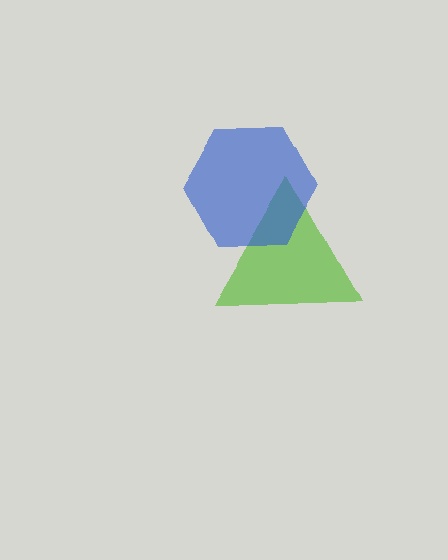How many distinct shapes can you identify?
There are 2 distinct shapes: a lime triangle, a blue hexagon.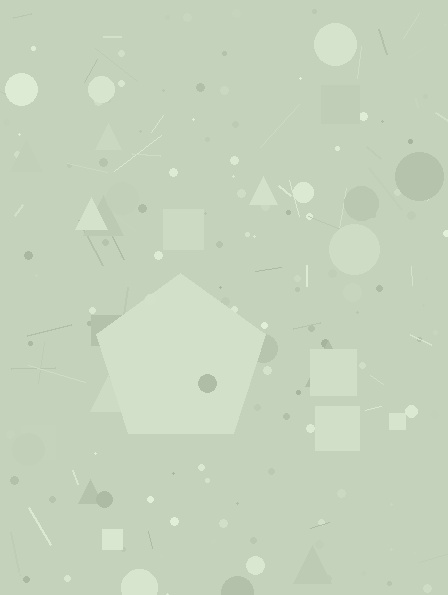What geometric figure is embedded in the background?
A pentagon is embedded in the background.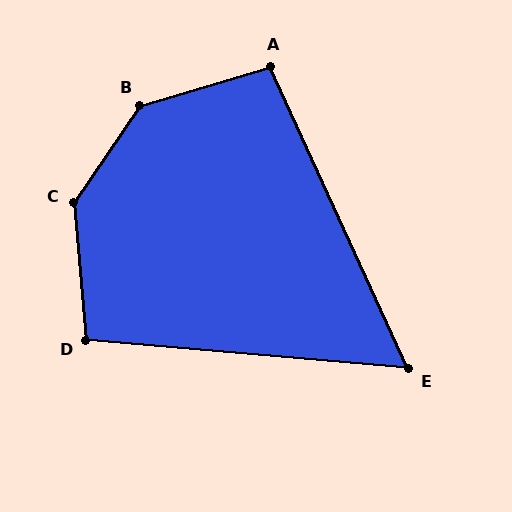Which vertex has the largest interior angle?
B, at approximately 141 degrees.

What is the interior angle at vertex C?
Approximately 141 degrees (obtuse).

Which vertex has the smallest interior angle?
E, at approximately 60 degrees.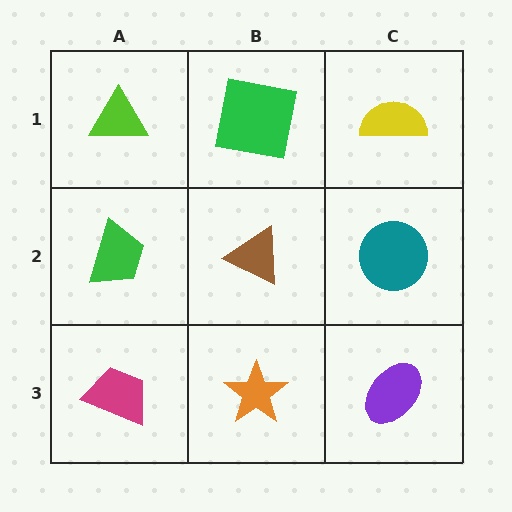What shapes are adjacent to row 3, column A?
A green trapezoid (row 2, column A), an orange star (row 3, column B).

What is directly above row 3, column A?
A green trapezoid.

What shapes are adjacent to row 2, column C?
A yellow semicircle (row 1, column C), a purple ellipse (row 3, column C), a brown triangle (row 2, column B).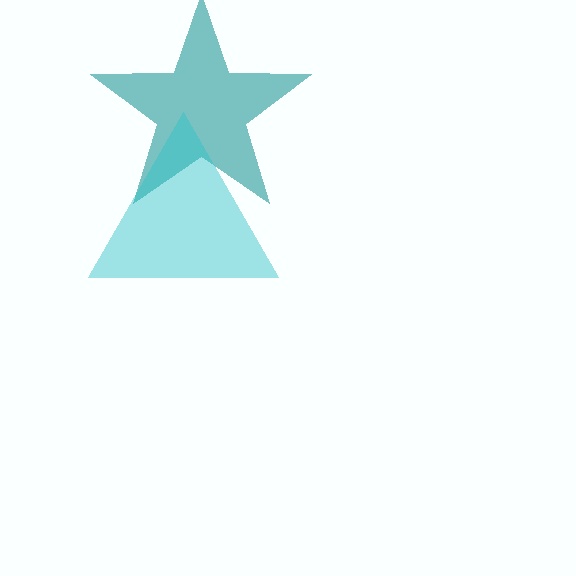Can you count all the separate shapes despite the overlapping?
Yes, there are 2 separate shapes.